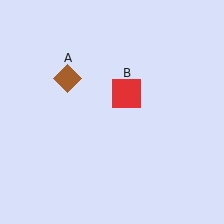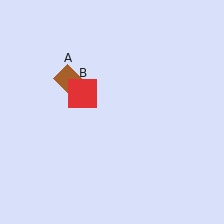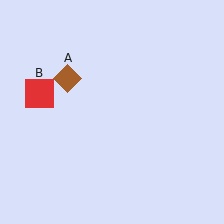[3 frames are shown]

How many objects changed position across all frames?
1 object changed position: red square (object B).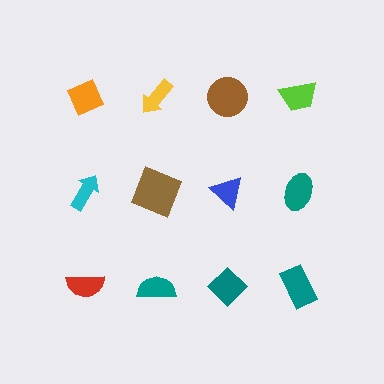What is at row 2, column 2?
A brown square.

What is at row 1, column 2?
A yellow arrow.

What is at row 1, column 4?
A lime trapezoid.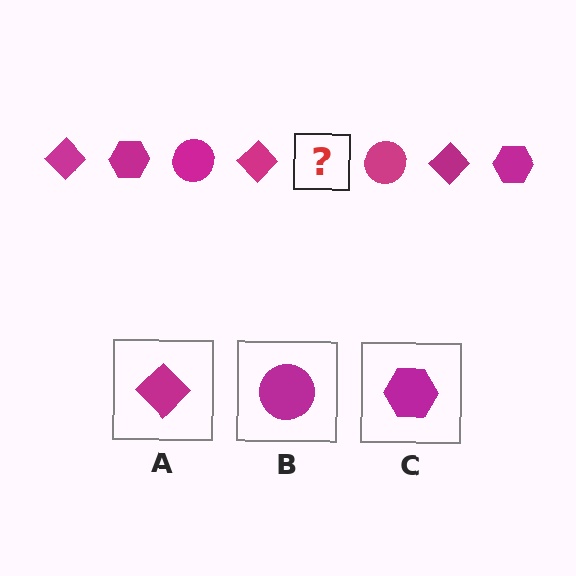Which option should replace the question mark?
Option C.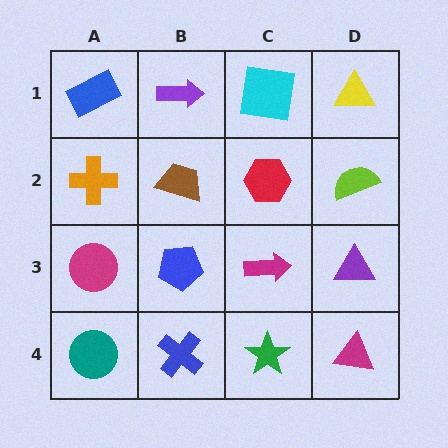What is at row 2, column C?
A red hexagon.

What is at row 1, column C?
A cyan square.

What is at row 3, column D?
A purple triangle.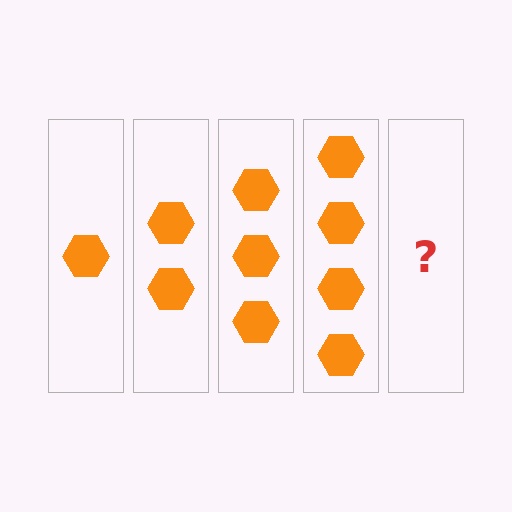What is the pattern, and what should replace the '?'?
The pattern is that each step adds one more hexagon. The '?' should be 5 hexagons.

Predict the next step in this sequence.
The next step is 5 hexagons.